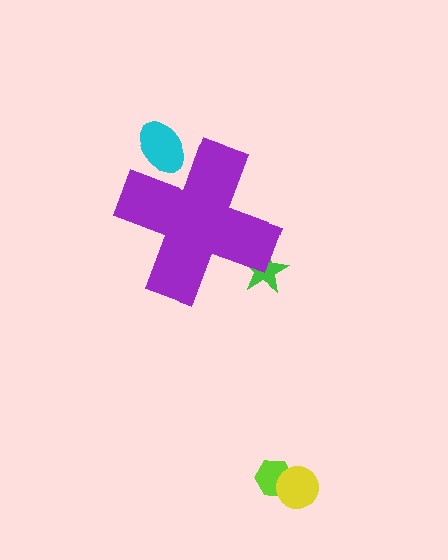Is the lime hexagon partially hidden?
No, the lime hexagon is fully visible.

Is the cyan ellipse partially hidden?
Yes, the cyan ellipse is partially hidden behind the purple cross.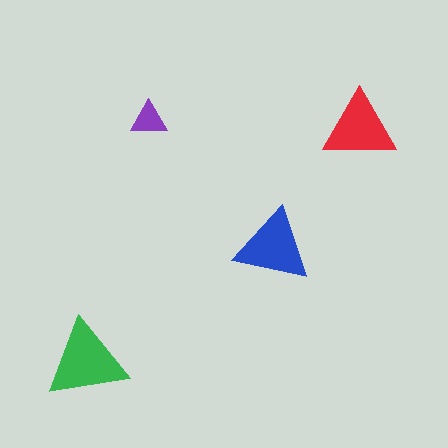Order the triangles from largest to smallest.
the green one, the blue one, the red one, the purple one.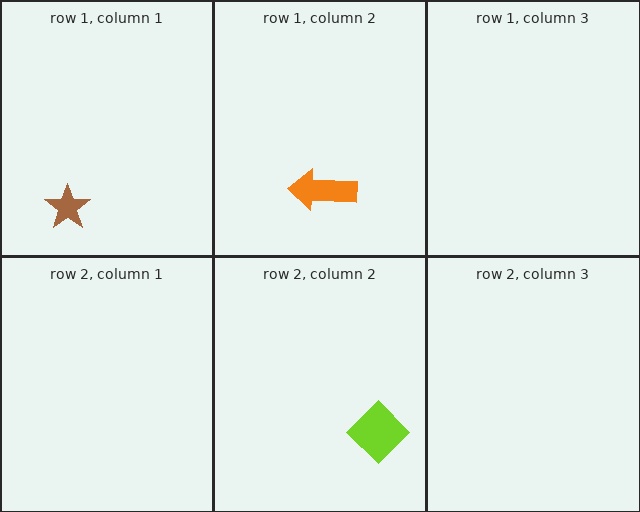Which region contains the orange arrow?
The row 1, column 2 region.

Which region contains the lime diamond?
The row 2, column 2 region.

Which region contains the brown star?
The row 1, column 1 region.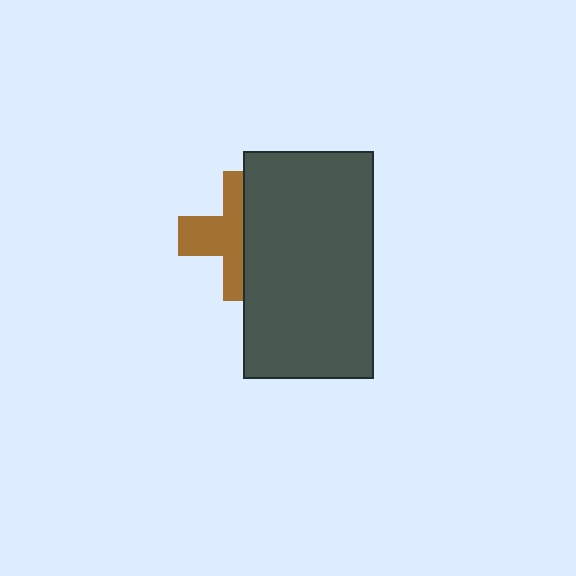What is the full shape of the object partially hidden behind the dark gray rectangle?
The partially hidden object is a brown cross.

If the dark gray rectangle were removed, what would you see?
You would see the complete brown cross.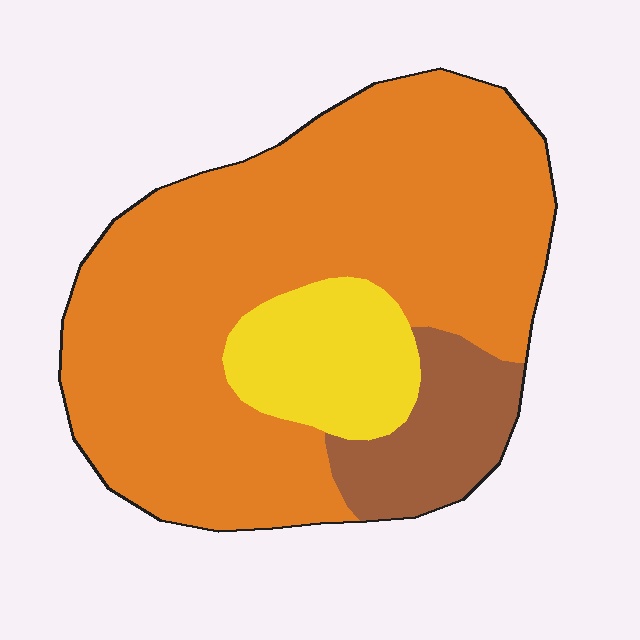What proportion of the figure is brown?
Brown takes up about one eighth (1/8) of the figure.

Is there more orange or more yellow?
Orange.